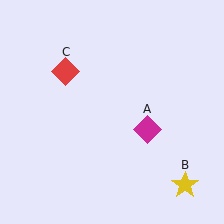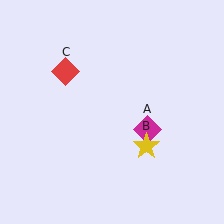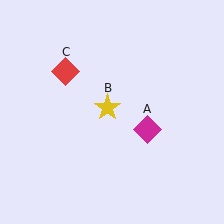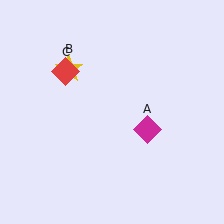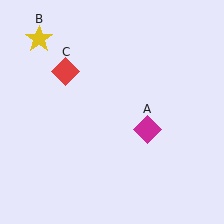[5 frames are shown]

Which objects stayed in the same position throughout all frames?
Magenta diamond (object A) and red diamond (object C) remained stationary.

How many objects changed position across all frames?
1 object changed position: yellow star (object B).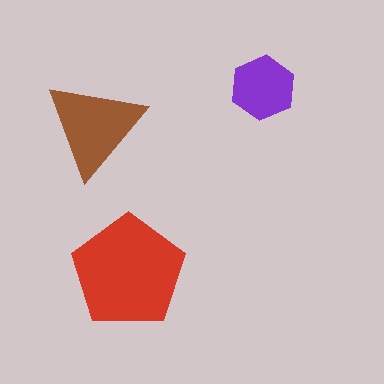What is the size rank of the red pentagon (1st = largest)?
1st.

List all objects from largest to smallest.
The red pentagon, the brown triangle, the purple hexagon.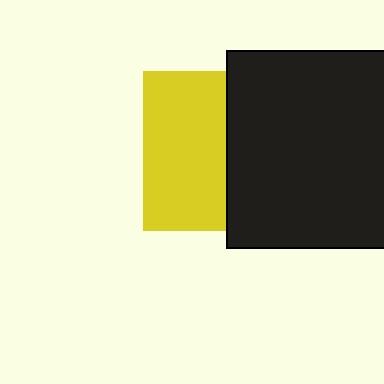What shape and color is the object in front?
The object in front is a black square.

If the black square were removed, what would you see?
You would see the complete yellow square.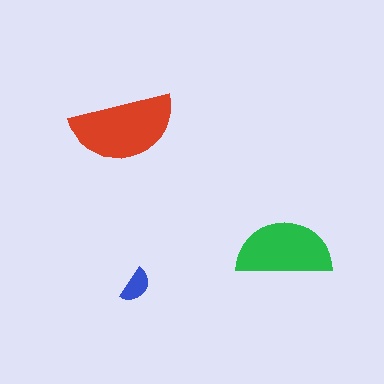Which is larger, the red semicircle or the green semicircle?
The red one.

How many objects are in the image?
There are 3 objects in the image.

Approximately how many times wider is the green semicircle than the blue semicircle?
About 2.5 times wider.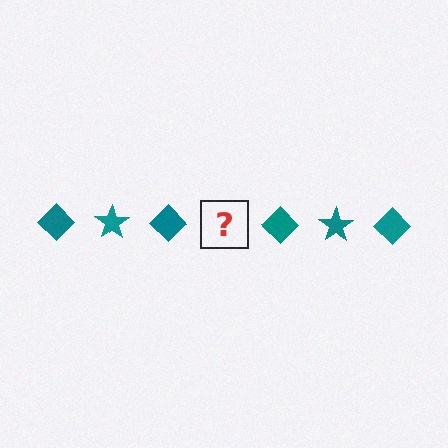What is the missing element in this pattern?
The missing element is a teal star.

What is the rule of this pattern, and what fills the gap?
The rule is that the pattern cycles through diamond, star shapes in teal. The gap should be filled with a teal star.